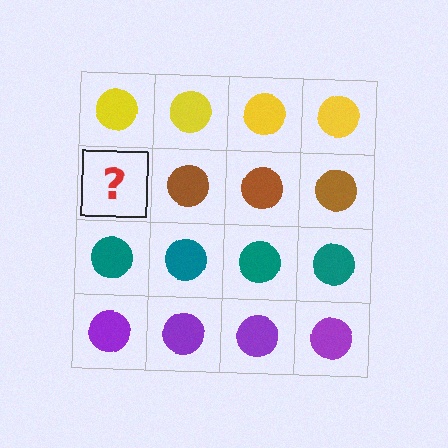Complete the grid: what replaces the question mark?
The question mark should be replaced with a brown circle.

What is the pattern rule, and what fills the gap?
The rule is that each row has a consistent color. The gap should be filled with a brown circle.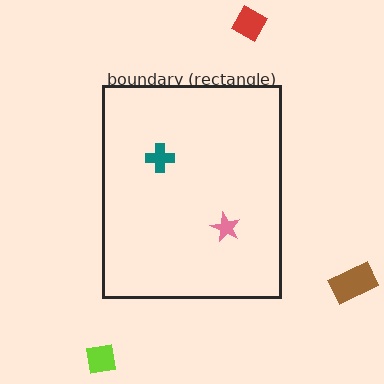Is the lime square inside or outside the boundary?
Outside.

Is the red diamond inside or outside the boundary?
Outside.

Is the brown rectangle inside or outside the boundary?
Outside.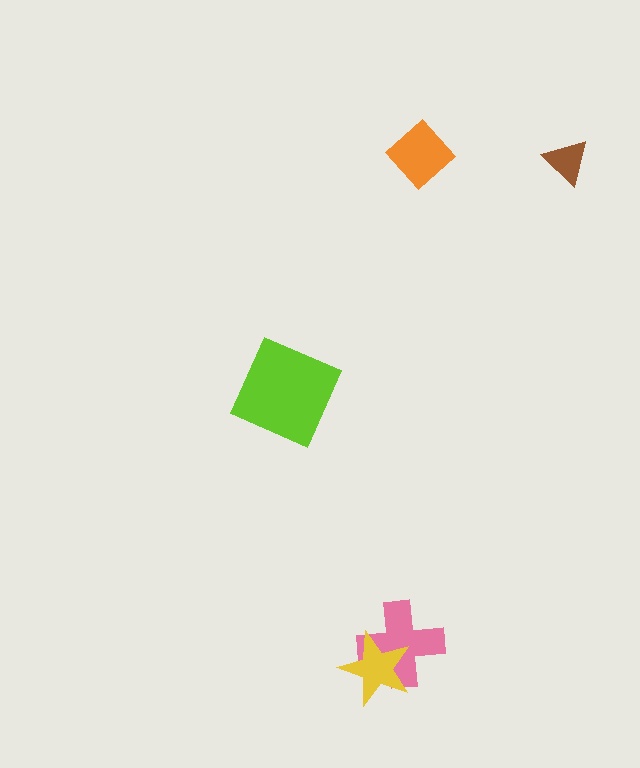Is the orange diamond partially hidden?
No, no other shape covers it.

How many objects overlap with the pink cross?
1 object overlaps with the pink cross.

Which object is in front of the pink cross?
The yellow star is in front of the pink cross.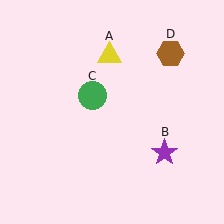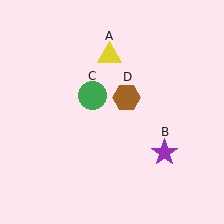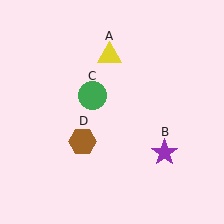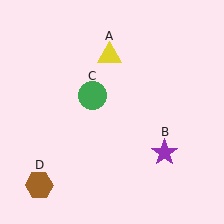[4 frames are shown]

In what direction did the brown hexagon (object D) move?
The brown hexagon (object D) moved down and to the left.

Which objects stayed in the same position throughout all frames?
Yellow triangle (object A) and purple star (object B) and green circle (object C) remained stationary.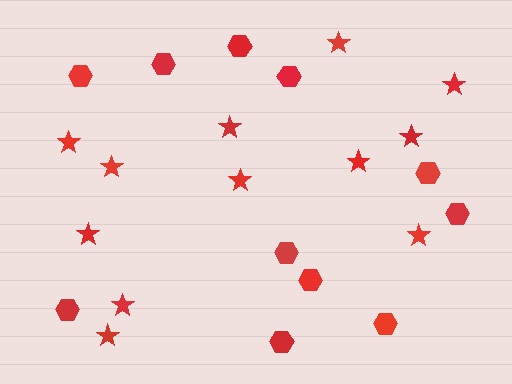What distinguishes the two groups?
There are 2 groups: one group of stars (12) and one group of hexagons (11).